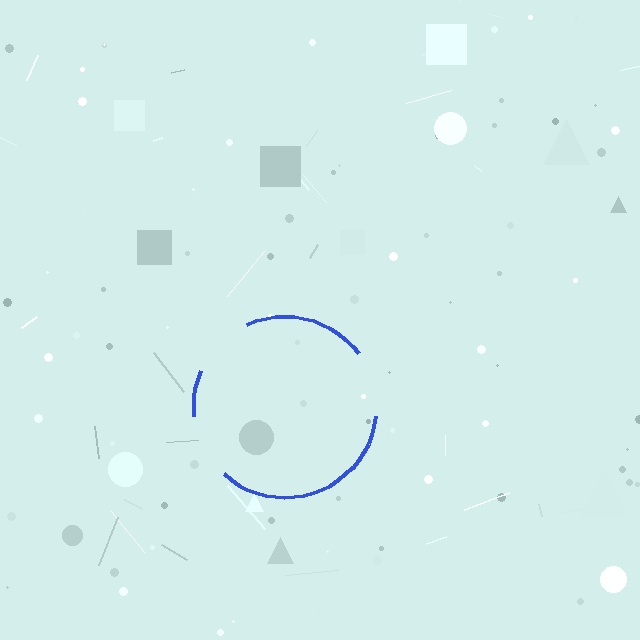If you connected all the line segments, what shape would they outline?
They would outline a circle.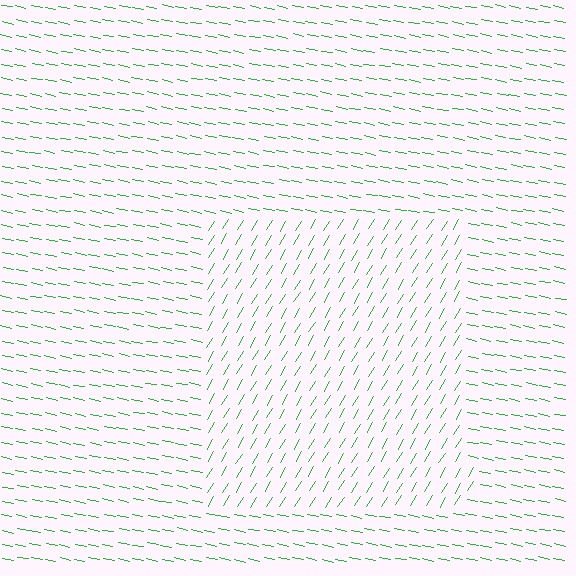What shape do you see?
I see a rectangle.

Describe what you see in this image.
The image is filled with small green line segments. A rectangle region in the image has lines oriented differently from the surrounding lines, creating a visible texture boundary.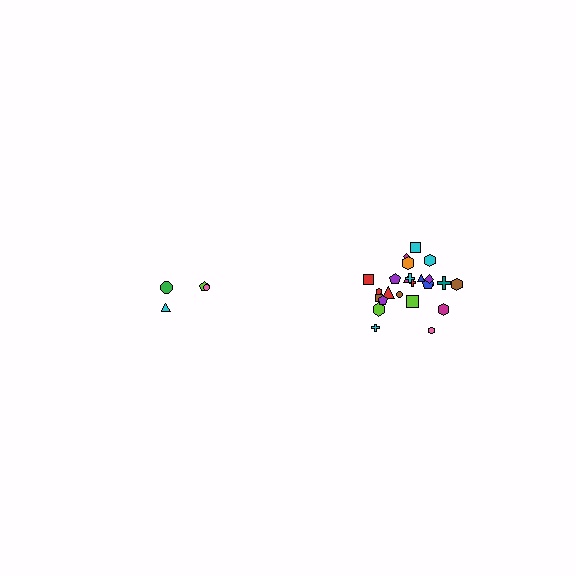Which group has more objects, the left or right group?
The right group.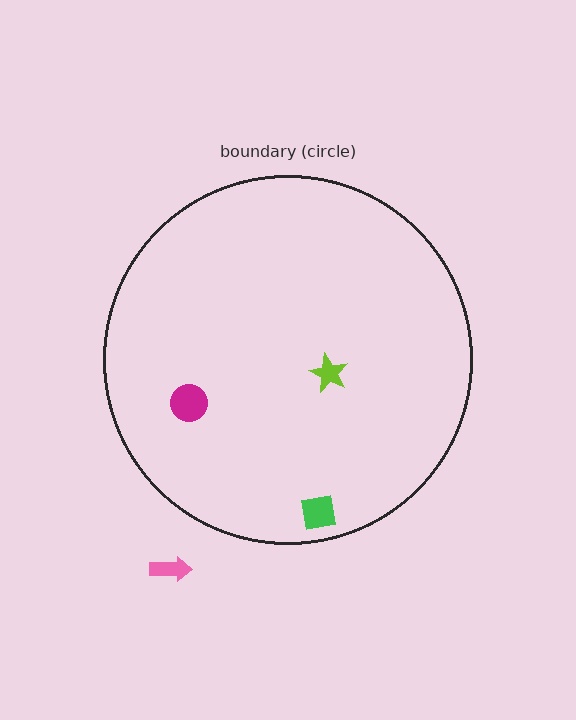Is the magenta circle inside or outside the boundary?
Inside.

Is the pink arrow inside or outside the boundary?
Outside.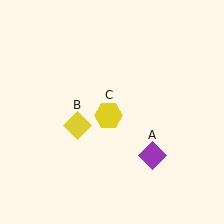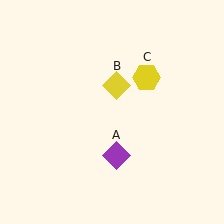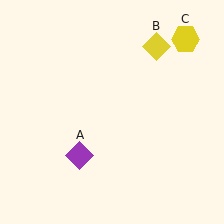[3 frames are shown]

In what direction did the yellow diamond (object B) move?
The yellow diamond (object B) moved up and to the right.